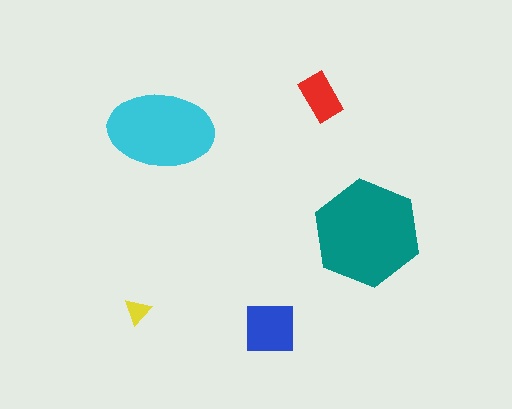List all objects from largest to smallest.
The teal hexagon, the cyan ellipse, the blue square, the red rectangle, the yellow triangle.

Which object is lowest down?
The blue square is bottommost.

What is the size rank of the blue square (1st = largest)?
3rd.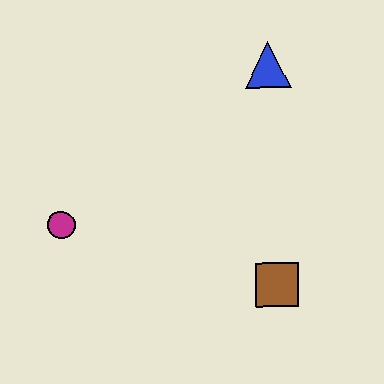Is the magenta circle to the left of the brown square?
Yes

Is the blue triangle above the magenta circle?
Yes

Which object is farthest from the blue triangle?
The magenta circle is farthest from the blue triangle.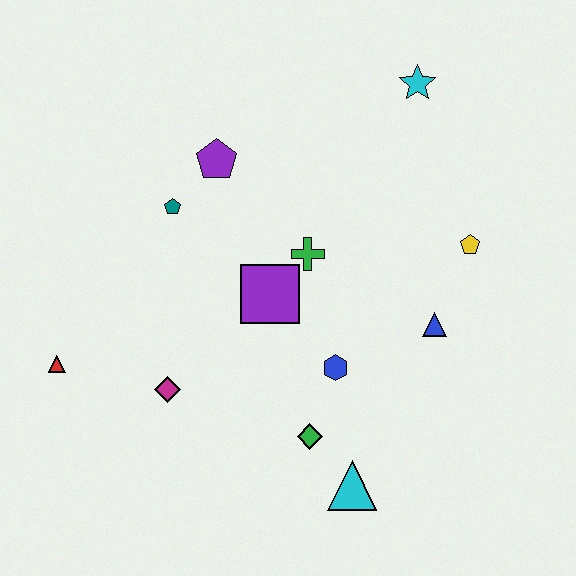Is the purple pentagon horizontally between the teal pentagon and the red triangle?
No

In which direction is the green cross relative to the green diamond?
The green cross is above the green diamond.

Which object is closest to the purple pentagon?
The teal pentagon is closest to the purple pentagon.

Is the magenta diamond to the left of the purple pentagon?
Yes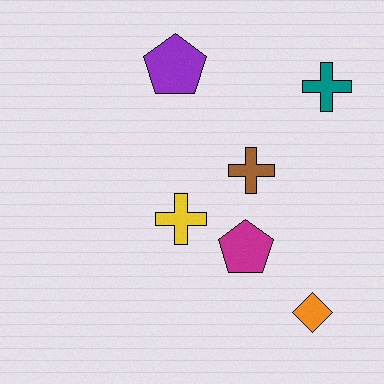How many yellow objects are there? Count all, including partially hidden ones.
There is 1 yellow object.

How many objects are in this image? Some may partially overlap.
There are 6 objects.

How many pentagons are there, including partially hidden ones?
There are 2 pentagons.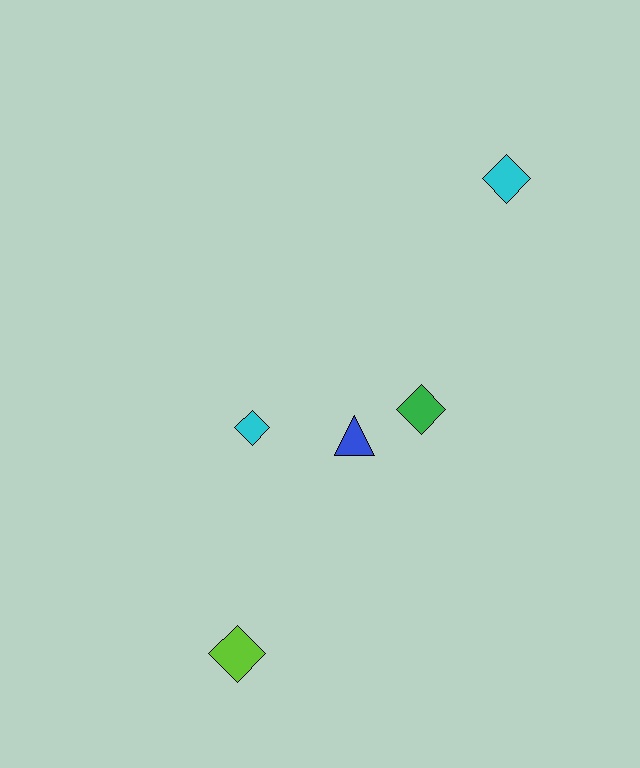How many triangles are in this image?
There is 1 triangle.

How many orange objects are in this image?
There are no orange objects.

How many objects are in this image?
There are 5 objects.